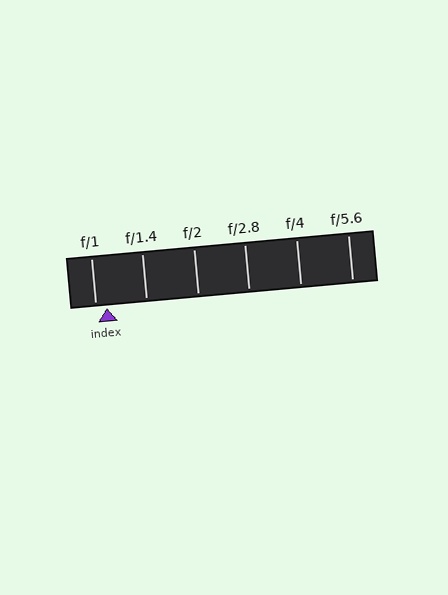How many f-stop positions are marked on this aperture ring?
There are 6 f-stop positions marked.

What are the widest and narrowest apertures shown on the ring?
The widest aperture shown is f/1 and the narrowest is f/5.6.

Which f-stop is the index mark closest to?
The index mark is closest to f/1.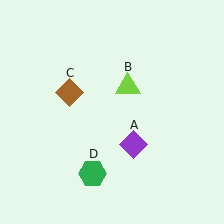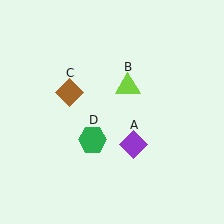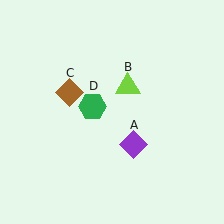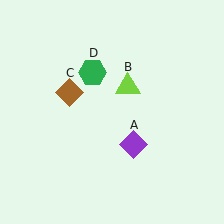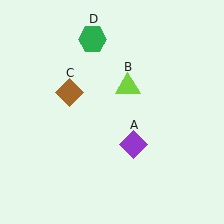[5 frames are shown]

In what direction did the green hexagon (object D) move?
The green hexagon (object D) moved up.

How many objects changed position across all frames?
1 object changed position: green hexagon (object D).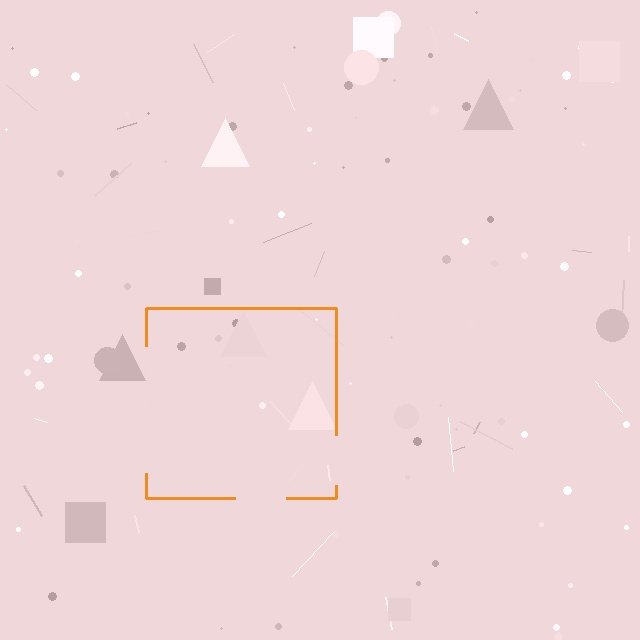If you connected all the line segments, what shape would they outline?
They would outline a square.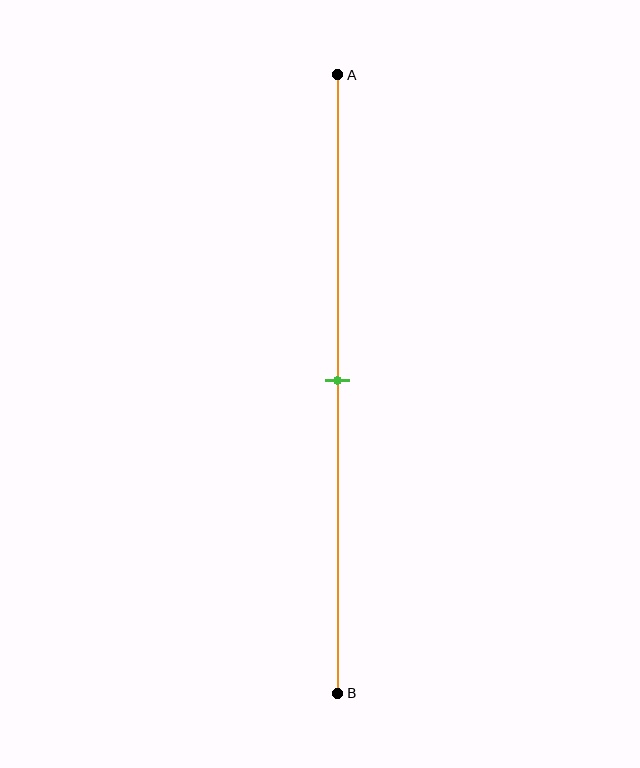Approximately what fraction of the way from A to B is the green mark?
The green mark is approximately 50% of the way from A to B.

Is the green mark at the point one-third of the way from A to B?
No, the mark is at about 50% from A, not at the 33% one-third point.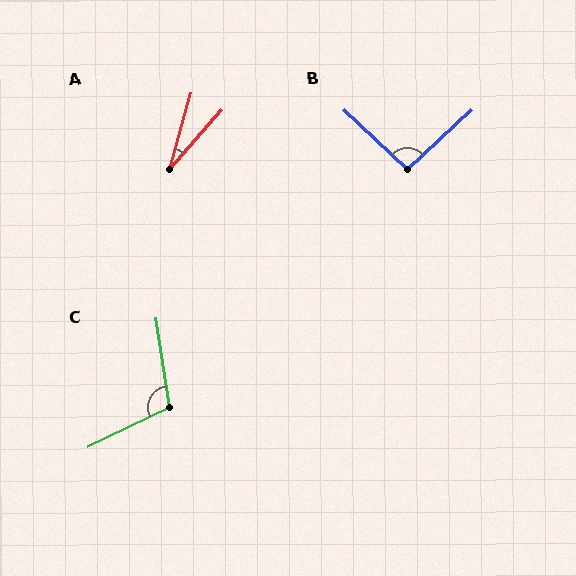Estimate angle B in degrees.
Approximately 94 degrees.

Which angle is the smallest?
A, at approximately 26 degrees.